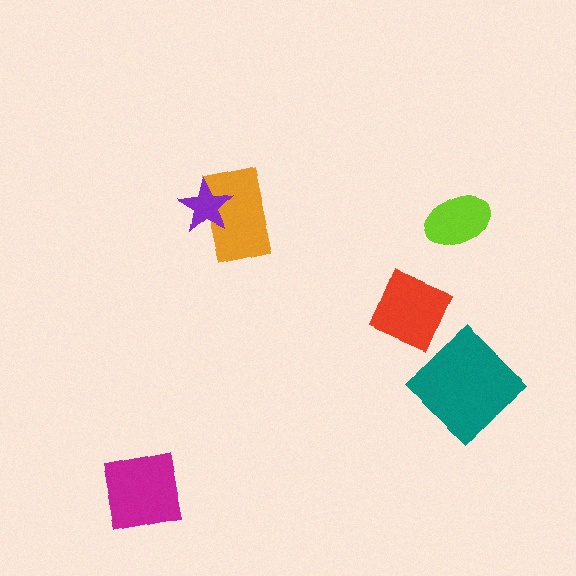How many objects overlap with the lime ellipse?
0 objects overlap with the lime ellipse.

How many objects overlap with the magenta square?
0 objects overlap with the magenta square.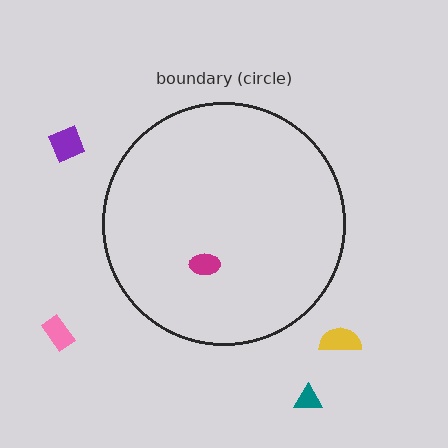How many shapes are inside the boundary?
1 inside, 4 outside.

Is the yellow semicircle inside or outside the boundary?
Outside.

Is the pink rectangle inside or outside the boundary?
Outside.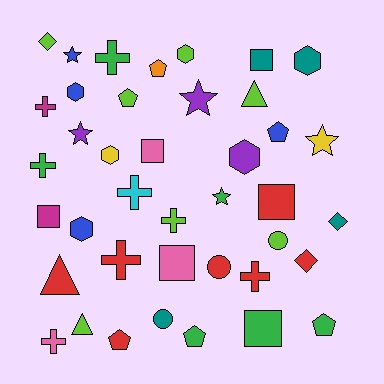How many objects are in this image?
There are 40 objects.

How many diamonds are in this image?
There are 3 diamonds.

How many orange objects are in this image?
There is 1 orange object.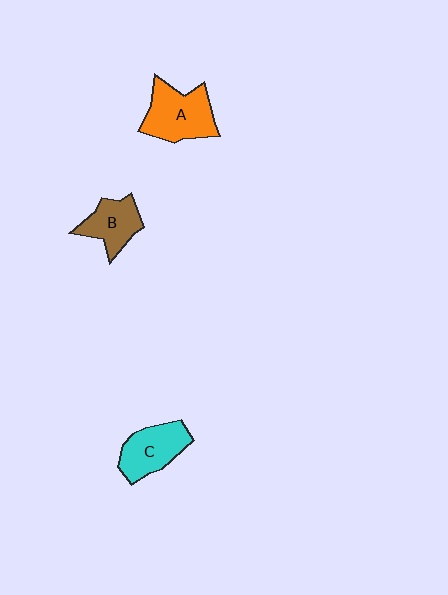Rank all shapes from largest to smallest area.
From largest to smallest: A (orange), C (cyan), B (brown).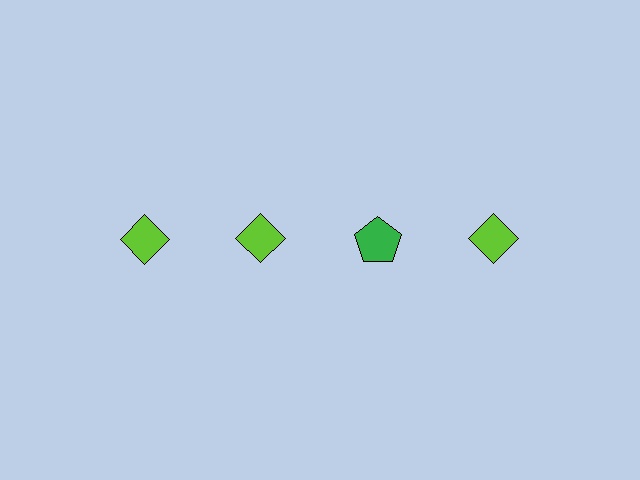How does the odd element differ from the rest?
It differs in both color (green instead of lime) and shape (pentagon instead of diamond).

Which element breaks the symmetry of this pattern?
The green pentagon in the top row, center column breaks the symmetry. All other shapes are lime diamonds.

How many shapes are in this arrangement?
There are 4 shapes arranged in a grid pattern.